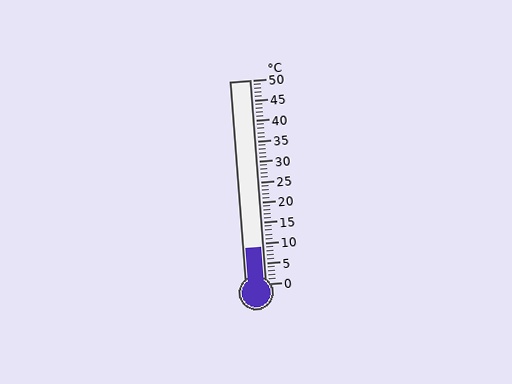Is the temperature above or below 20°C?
The temperature is below 20°C.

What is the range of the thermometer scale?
The thermometer scale ranges from 0°C to 50°C.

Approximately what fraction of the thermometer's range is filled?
The thermometer is filled to approximately 20% of its range.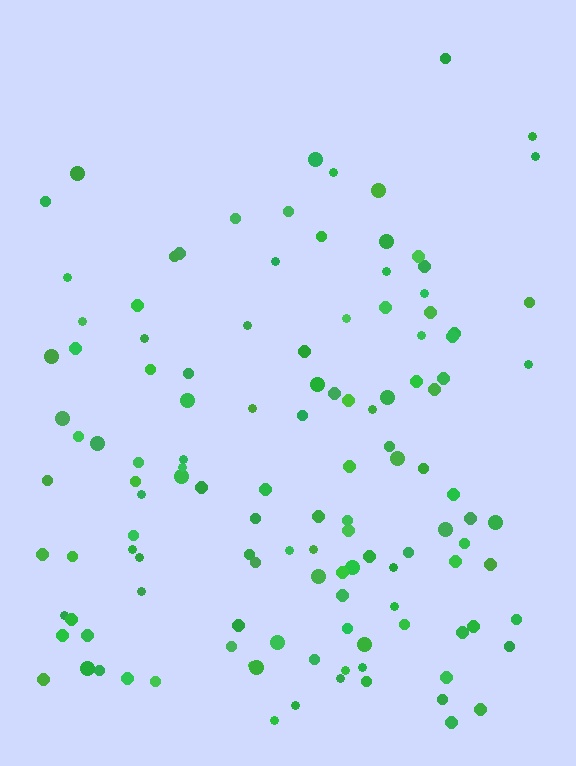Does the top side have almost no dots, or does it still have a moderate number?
Still a moderate number, just noticeably fewer than the bottom.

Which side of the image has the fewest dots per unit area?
The top.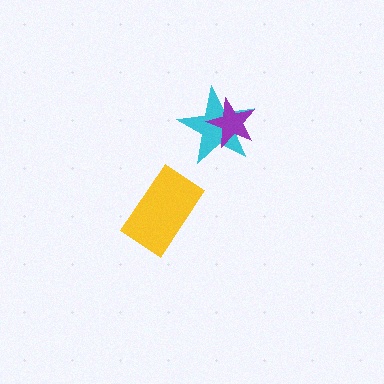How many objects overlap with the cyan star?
1 object overlaps with the cyan star.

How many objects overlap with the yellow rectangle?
0 objects overlap with the yellow rectangle.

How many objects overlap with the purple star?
1 object overlaps with the purple star.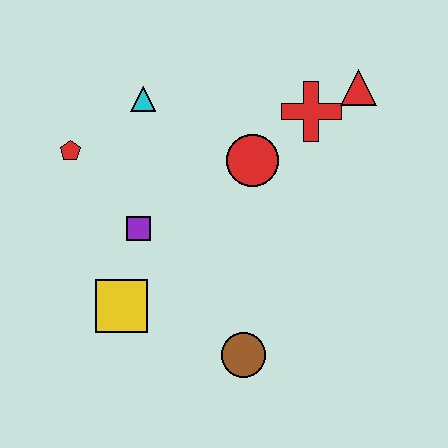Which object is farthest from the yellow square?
The red triangle is farthest from the yellow square.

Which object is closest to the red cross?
The red triangle is closest to the red cross.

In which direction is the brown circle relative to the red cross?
The brown circle is below the red cross.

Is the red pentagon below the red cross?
Yes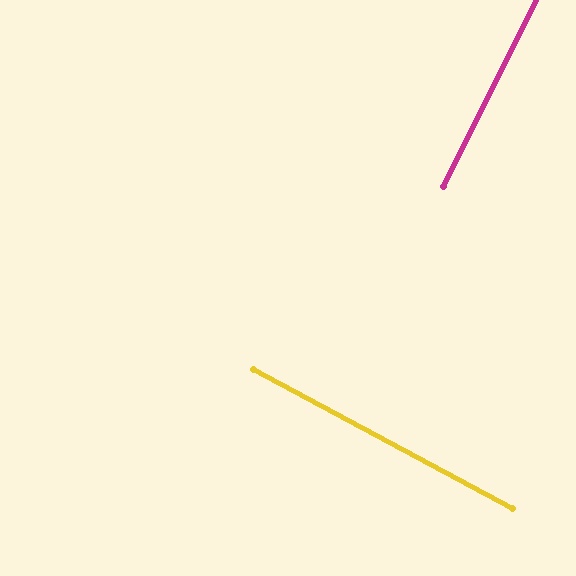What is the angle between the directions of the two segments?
Approximately 88 degrees.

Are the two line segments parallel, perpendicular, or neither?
Perpendicular — they meet at approximately 88°.